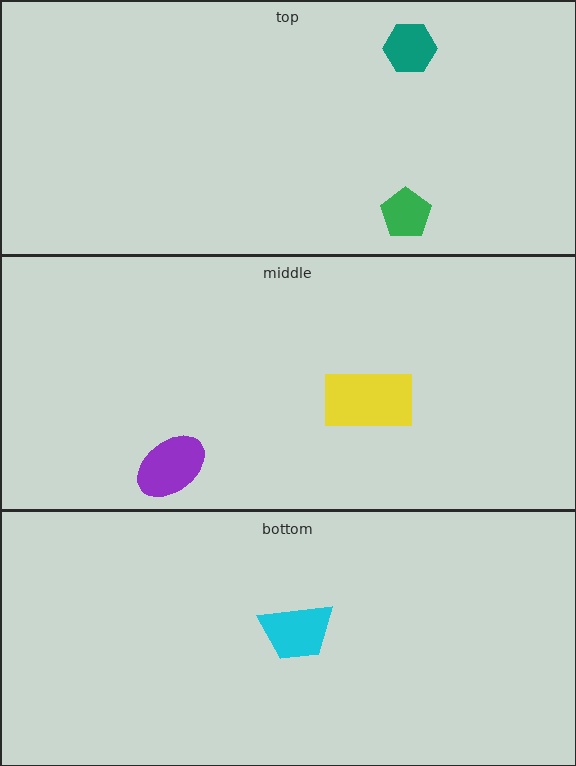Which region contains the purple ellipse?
The middle region.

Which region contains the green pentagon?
The top region.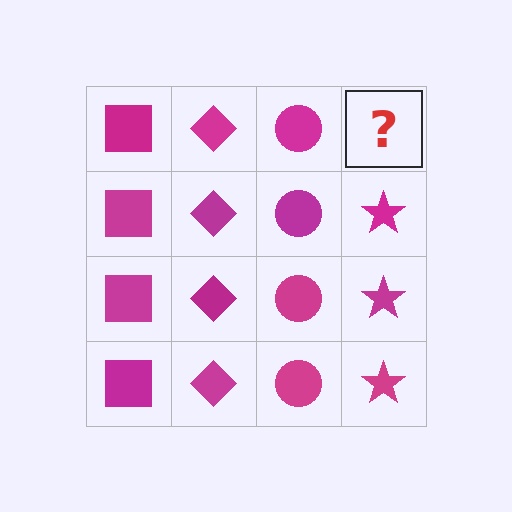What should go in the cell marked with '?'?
The missing cell should contain a magenta star.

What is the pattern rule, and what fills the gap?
The rule is that each column has a consistent shape. The gap should be filled with a magenta star.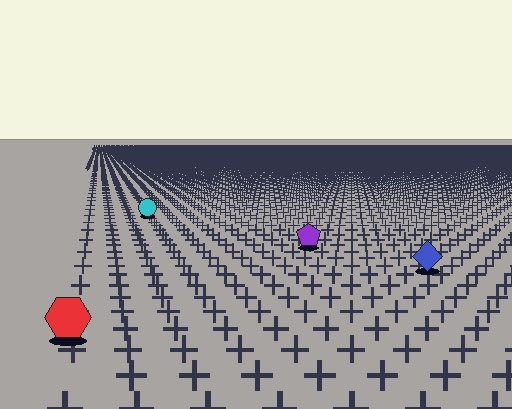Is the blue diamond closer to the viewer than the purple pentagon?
Yes. The blue diamond is closer — you can tell from the texture gradient: the ground texture is coarser near it.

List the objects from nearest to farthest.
From nearest to farthest: the red hexagon, the blue diamond, the purple pentagon, the cyan circle.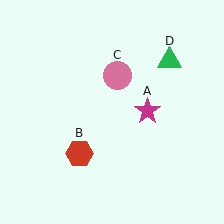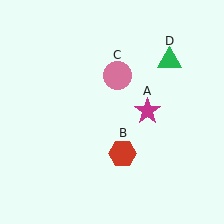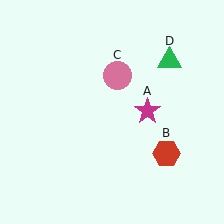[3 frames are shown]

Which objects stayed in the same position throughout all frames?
Magenta star (object A) and pink circle (object C) and green triangle (object D) remained stationary.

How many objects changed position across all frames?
1 object changed position: red hexagon (object B).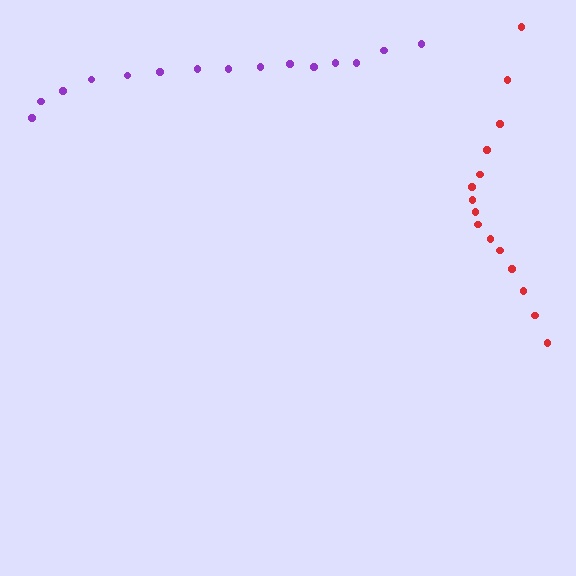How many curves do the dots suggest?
There are 2 distinct paths.